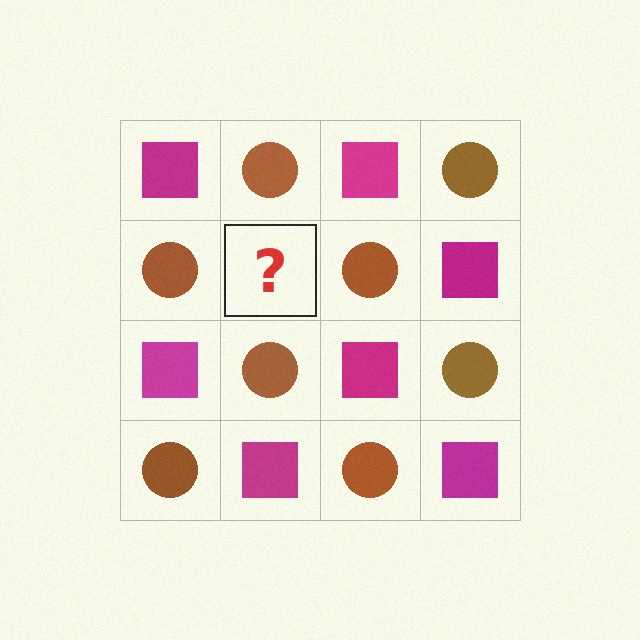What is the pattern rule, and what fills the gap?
The rule is that it alternates magenta square and brown circle in a checkerboard pattern. The gap should be filled with a magenta square.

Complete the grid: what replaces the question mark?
The question mark should be replaced with a magenta square.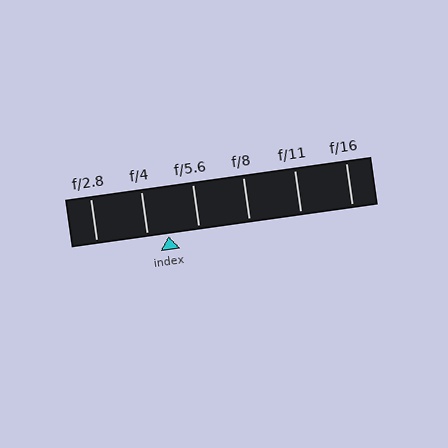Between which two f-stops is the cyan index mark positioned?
The index mark is between f/4 and f/5.6.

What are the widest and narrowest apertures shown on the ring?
The widest aperture shown is f/2.8 and the narrowest is f/16.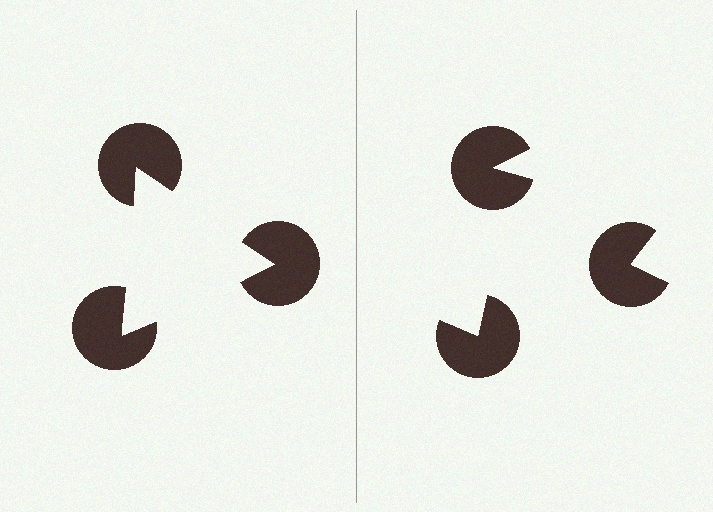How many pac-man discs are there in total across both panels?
6 — 3 on each side.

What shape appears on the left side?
An illusory triangle.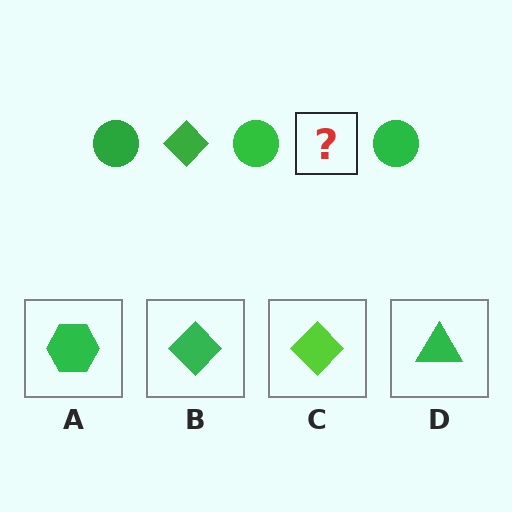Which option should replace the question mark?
Option B.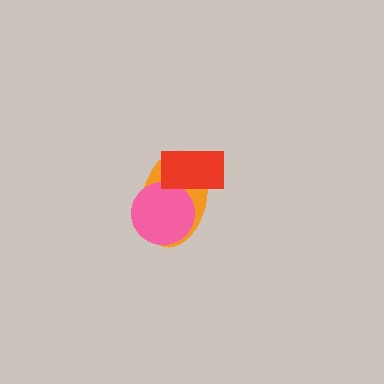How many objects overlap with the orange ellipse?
2 objects overlap with the orange ellipse.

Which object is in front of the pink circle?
The red rectangle is in front of the pink circle.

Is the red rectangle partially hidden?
No, no other shape covers it.